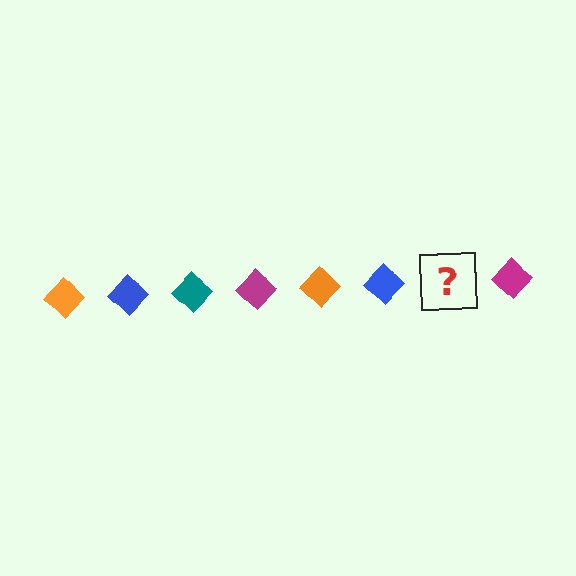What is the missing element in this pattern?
The missing element is a teal diamond.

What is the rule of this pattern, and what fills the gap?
The rule is that the pattern cycles through orange, blue, teal, magenta diamonds. The gap should be filled with a teal diamond.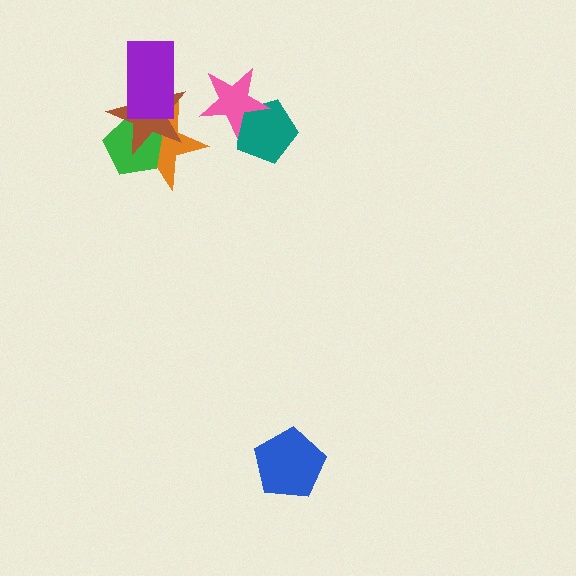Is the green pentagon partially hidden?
Yes, it is partially covered by another shape.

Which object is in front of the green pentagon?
The brown star is in front of the green pentagon.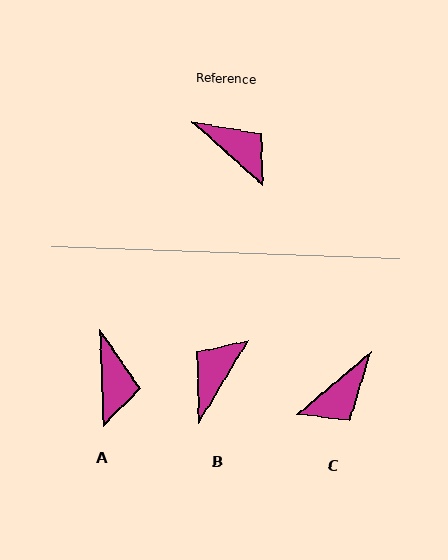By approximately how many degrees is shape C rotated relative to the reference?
Approximately 98 degrees clockwise.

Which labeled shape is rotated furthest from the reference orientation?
B, about 101 degrees away.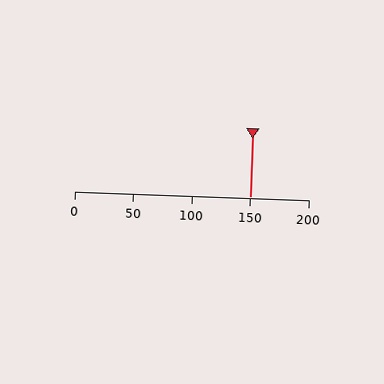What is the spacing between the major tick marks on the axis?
The major ticks are spaced 50 apart.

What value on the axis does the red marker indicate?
The marker indicates approximately 150.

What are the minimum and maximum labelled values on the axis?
The axis runs from 0 to 200.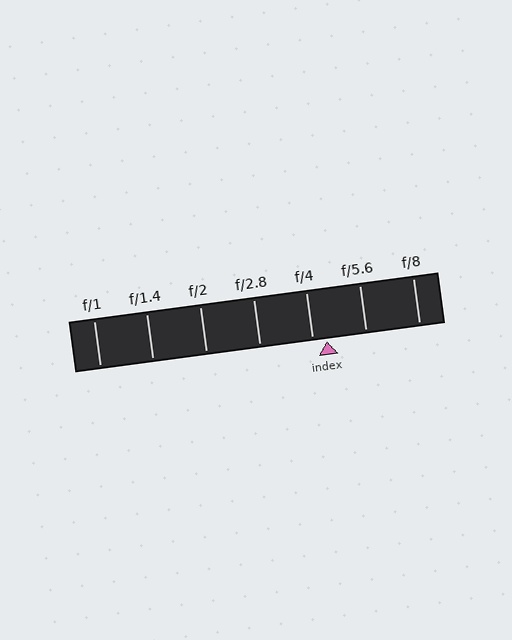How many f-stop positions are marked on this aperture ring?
There are 7 f-stop positions marked.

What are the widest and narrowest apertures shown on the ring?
The widest aperture shown is f/1 and the narrowest is f/8.